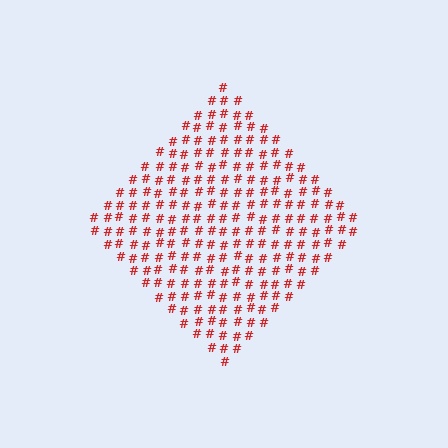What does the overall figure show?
The overall figure shows a diamond.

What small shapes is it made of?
It is made of small hash symbols.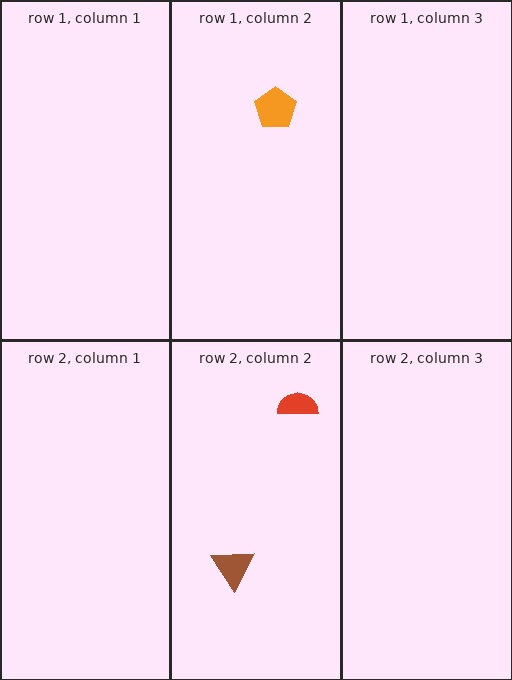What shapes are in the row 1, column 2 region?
The orange pentagon.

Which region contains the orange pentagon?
The row 1, column 2 region.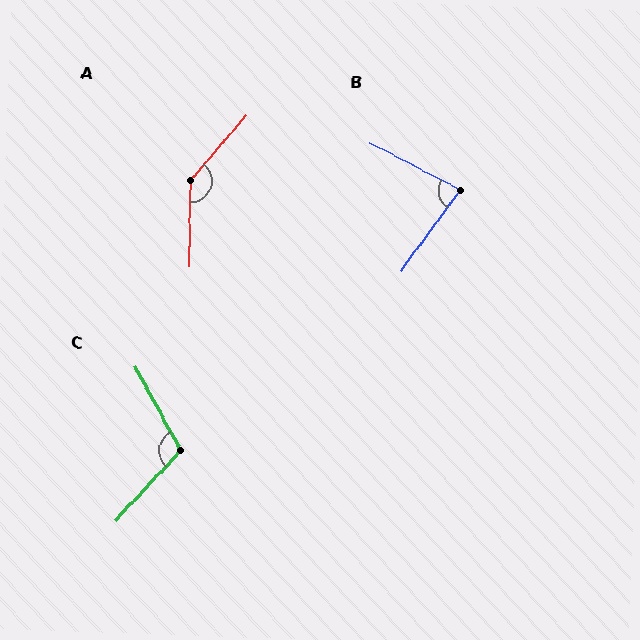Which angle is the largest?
A, at approximately 140 degrees.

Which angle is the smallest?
B, at approximately 81 degrees.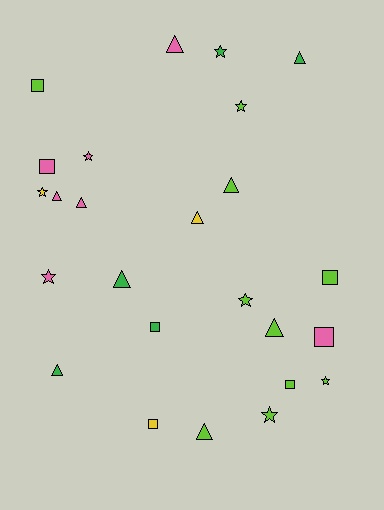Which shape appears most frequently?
Triangle, with 10 objects.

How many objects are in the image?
There are 25 objects.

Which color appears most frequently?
Lime, with 10 objects.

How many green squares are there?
There is 1 green square.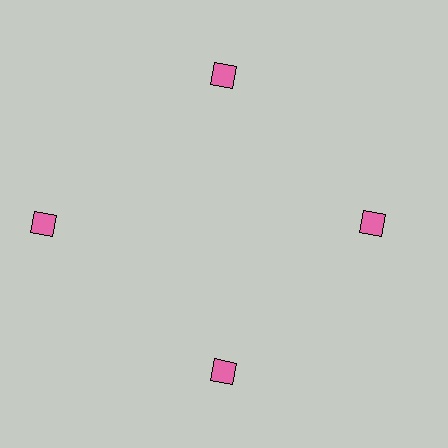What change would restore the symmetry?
The symmetry would be restored by moving it inward, back onto the ring so that all 4 squares sit at equal angles and equal distance from the center.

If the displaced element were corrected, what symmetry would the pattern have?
It would have 4-fold rotational symmetry — the pattern would map onto itself every 90 degrees.